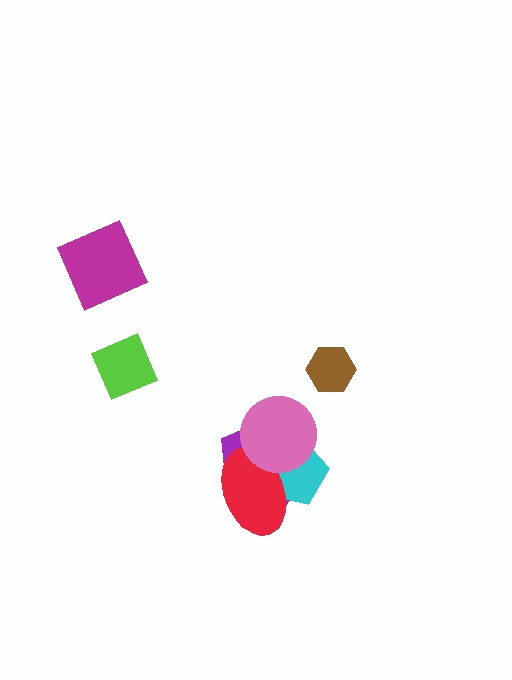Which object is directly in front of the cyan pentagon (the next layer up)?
The red ellipse is directly in front of the cyan pentagon.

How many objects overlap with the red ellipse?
3 objects overlap with the red ellipse.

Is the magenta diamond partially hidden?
No, no other shape covers it.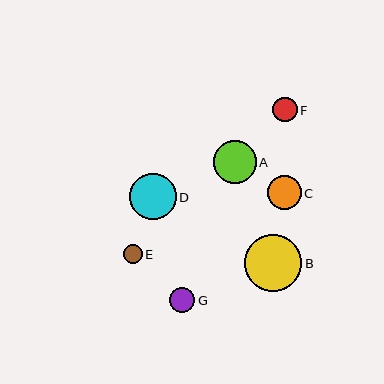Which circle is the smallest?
Circle E is the smallest with a size of approximately 19 pixels.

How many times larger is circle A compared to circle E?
Circle A is approximately 2.3 times the size of circle E.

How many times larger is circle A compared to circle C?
Circle A is approximately 1.3 times the size of circle C.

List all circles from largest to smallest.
From largest to smallest: B, D, A, C, G, F, E.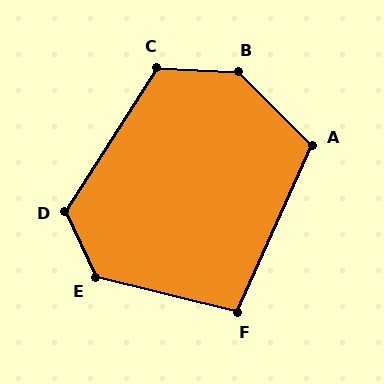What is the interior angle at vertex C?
Approximately 120 degrees (obtuse).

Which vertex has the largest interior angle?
B, at approximately 138 degrees.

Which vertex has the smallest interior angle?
F, at approximately 100 degrees.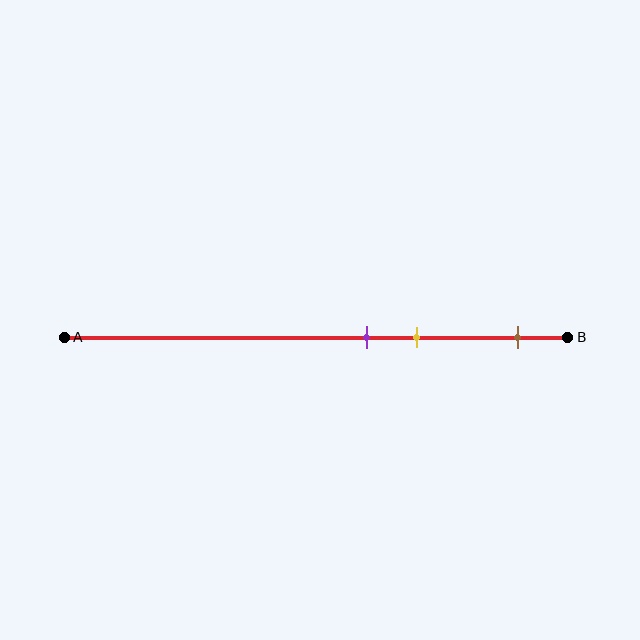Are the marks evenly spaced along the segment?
No, the marks are not evenly spaced.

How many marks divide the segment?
There are 3 marks dividing the segment.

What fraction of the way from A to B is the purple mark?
The purple mark is approximately 60% (0.6) of the way from A to B.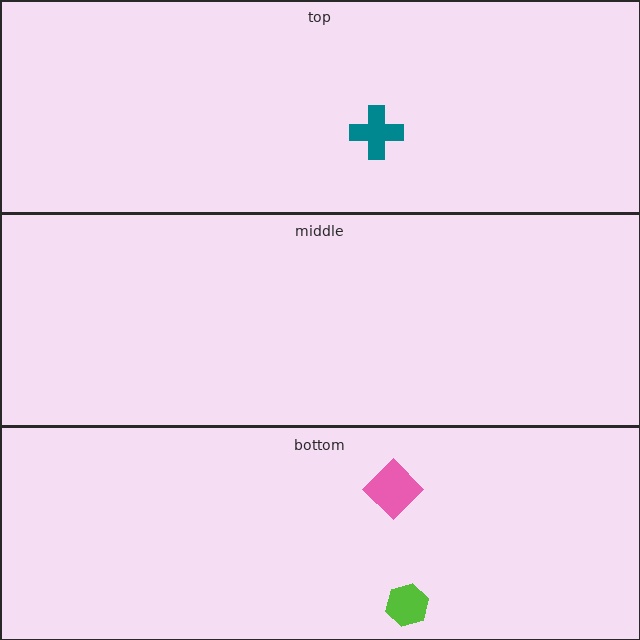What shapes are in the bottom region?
The pink diamond, the lime hexagon.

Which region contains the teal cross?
The top region.